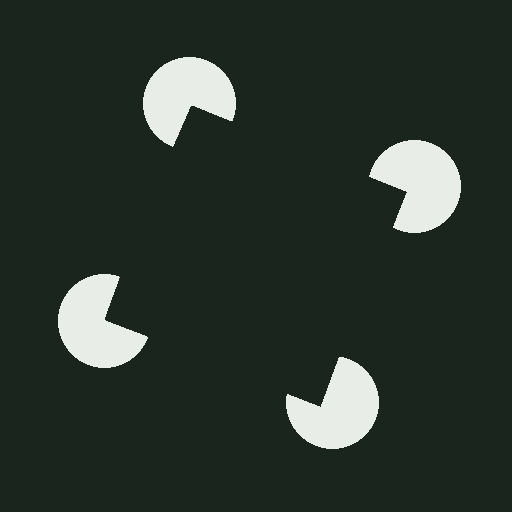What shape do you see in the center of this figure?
An illusory square — its edges are inferred from the aligned wedge cuts in the pac-man discs, not physically drawn.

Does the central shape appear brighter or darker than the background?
It typically appears slightly darker than the background, even though no actual brightness change is drawn.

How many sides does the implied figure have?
4 sides.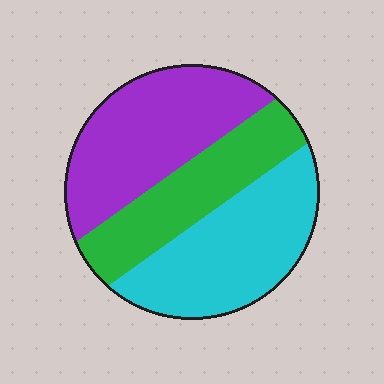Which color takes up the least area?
Green, at roughly 25%.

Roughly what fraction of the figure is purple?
Purple takes up about three eighths (3/8) of the figure.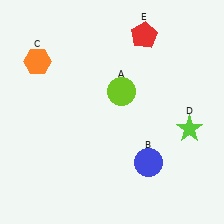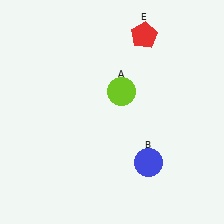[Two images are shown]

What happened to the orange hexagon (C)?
The orange hexagon (C) was removed in Image 2. It was in the top-left area of Image 1.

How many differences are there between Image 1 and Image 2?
There are 2 differences between the two images.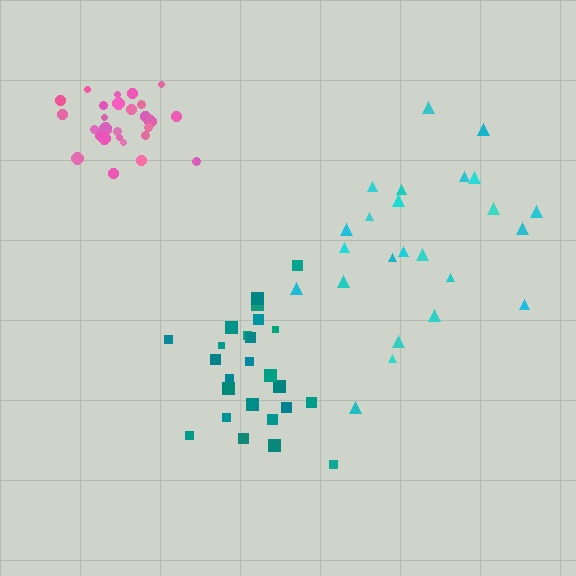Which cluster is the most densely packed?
Pink.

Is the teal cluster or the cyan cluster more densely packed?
Teal.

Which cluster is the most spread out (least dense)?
Cyan.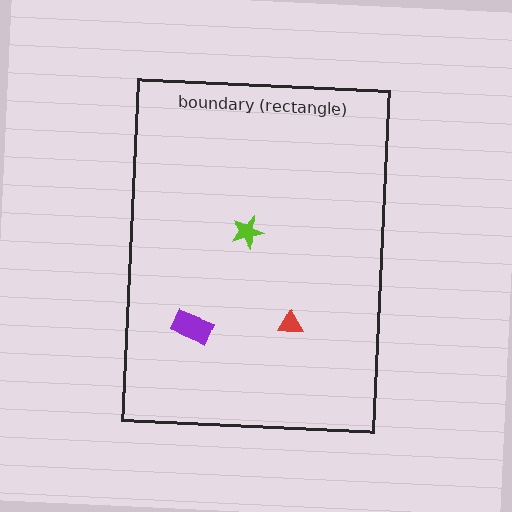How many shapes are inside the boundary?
3 inside, 0 outside.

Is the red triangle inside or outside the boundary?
Inside.